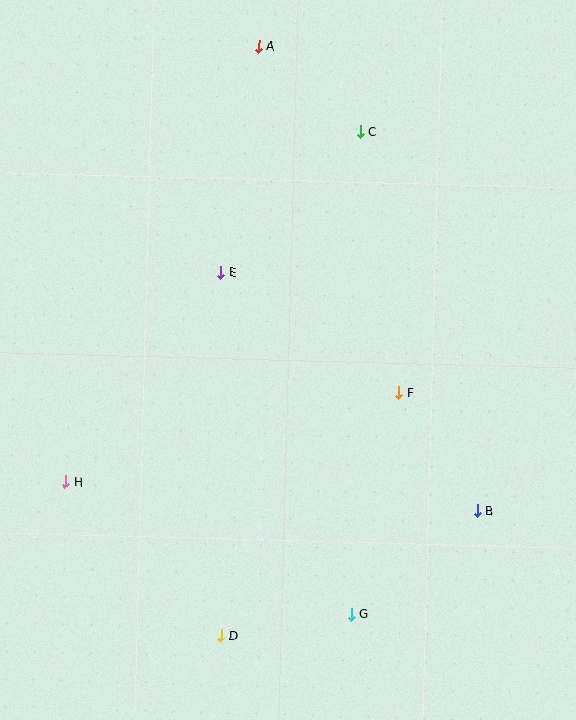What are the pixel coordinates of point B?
Point B is at (477, 511).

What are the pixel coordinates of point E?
Point E is at (221, 272).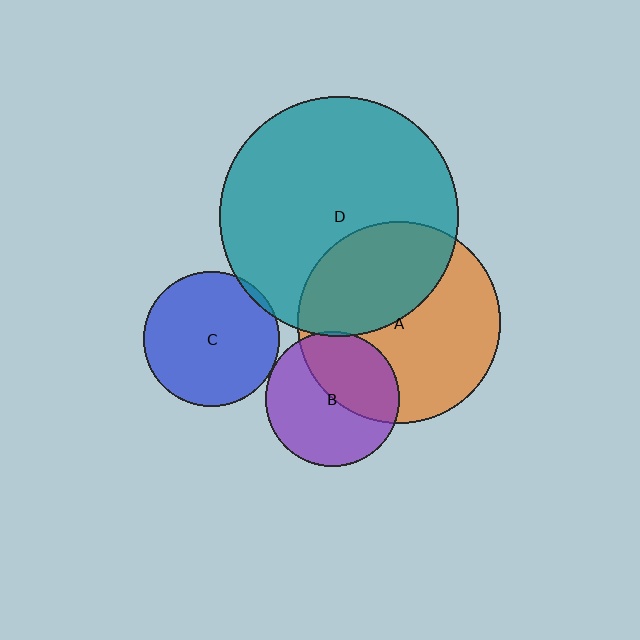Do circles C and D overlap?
Yes.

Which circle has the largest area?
Circle D (teal).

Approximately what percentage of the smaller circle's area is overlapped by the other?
Approximately 5%.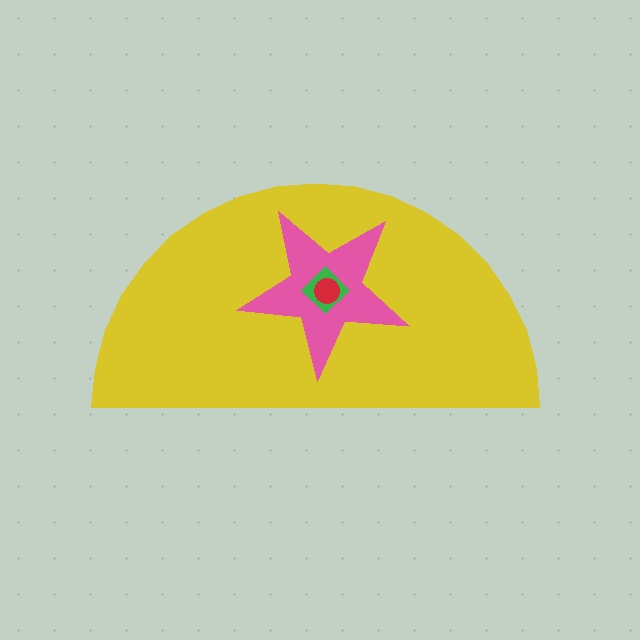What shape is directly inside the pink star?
The green diamond.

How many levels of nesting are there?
4.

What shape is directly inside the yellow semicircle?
The pink star.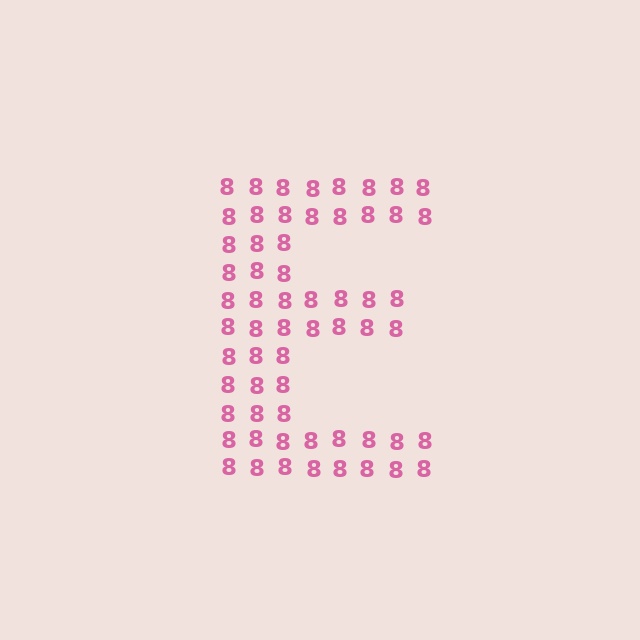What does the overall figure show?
The overall figure shows the letter E.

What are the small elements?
The small elements are digit 8's.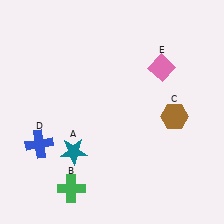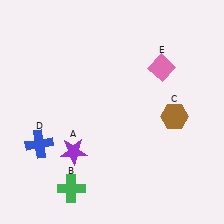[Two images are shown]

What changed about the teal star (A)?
In Image 1, A is teal. In Image 2, it changed to purple.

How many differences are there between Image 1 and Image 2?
There is 1 difference between the two images.